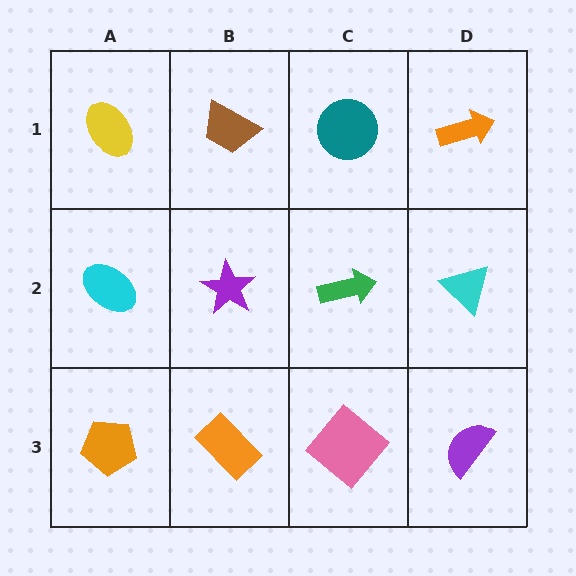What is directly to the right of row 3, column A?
An orange rectangle.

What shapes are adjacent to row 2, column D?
An orange arrow (row 1, column D), a purple semicircle (row 3, column D), a green arrow (row 2, column C).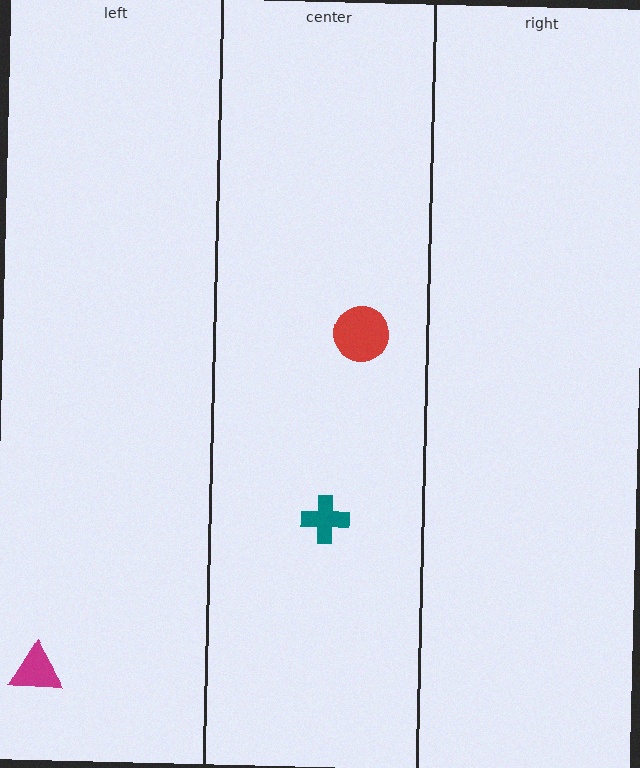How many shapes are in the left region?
1.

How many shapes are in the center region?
2.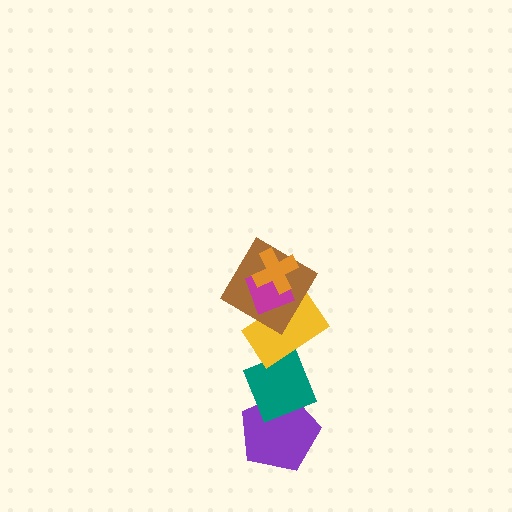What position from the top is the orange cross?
The orange cross is 1st from the top.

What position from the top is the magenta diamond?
The magenta diamond is 2nd from the top.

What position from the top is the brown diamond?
The brown diamond is 3rd from the top.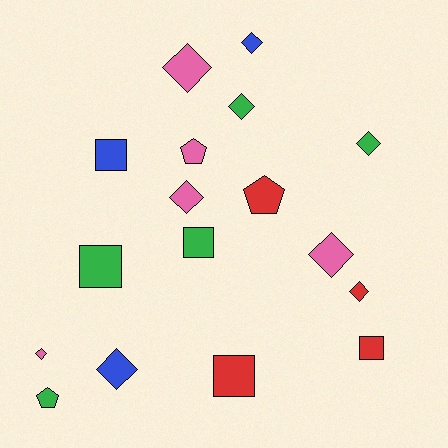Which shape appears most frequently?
Diamond, with 9 objects.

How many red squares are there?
There are 2 red squares.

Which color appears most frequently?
Green, with 5 objects.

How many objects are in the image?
There are 17 objects.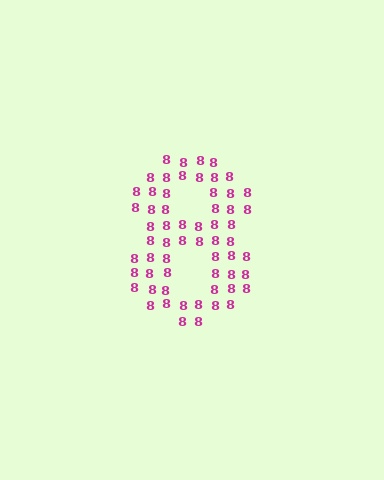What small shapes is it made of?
It is made of small digit 8's.